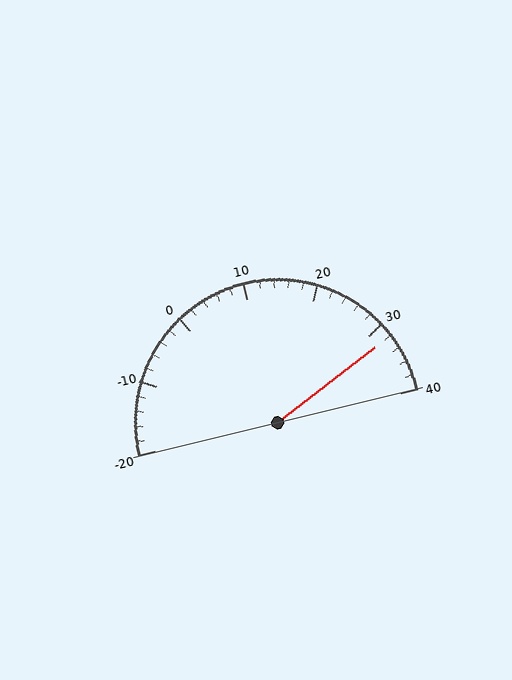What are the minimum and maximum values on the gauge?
The gauge ranges from -20 to 40.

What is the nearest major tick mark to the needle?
The nearest major tick mark is 30.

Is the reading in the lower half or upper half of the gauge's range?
The reading is in the upper half of the range (-20 to 40).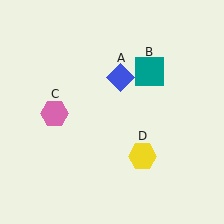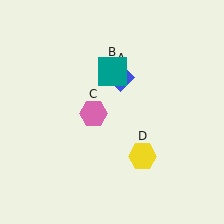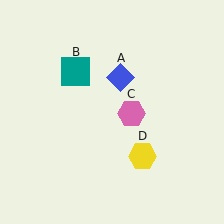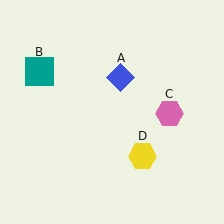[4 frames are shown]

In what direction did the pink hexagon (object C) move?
The pink hexagon (object C) moved right.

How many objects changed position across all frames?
2 objects changed position: teal square (object B), pink hexagon (object C).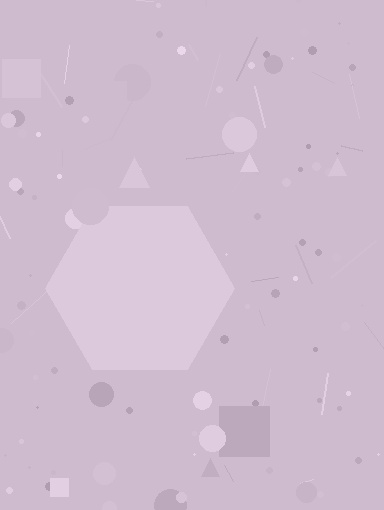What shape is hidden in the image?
A hexagon is hidden in the image.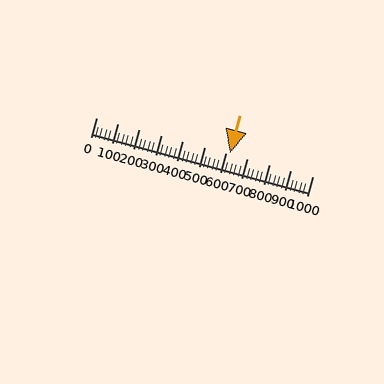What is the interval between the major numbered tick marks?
The major tick marks are spaced 100 units apart.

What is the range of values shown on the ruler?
The ruler shows values from 0 to 1000.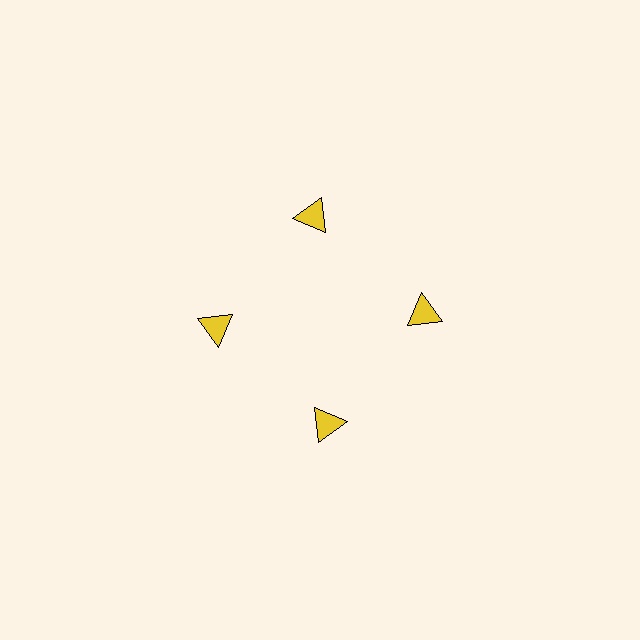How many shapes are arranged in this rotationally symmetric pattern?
There are 4 shapes, arranged in 4 groups of 1.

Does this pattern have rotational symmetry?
Yes, this pattern has 4-fold rotational symmetry. It looks the same after rotating 90 degrees around the center.